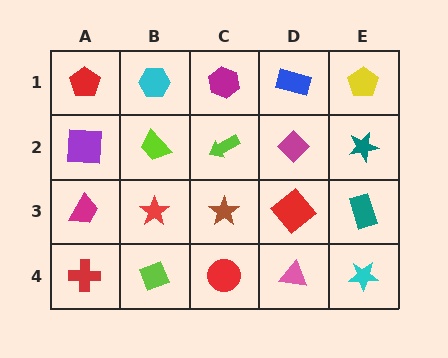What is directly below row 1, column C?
A lime arrow.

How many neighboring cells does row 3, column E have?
3.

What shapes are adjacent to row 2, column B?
A cyan hexagon (row 1, column B), a red star (row 3, column B), a purple square (row 2, column A), a lime arrow (row 2, column C).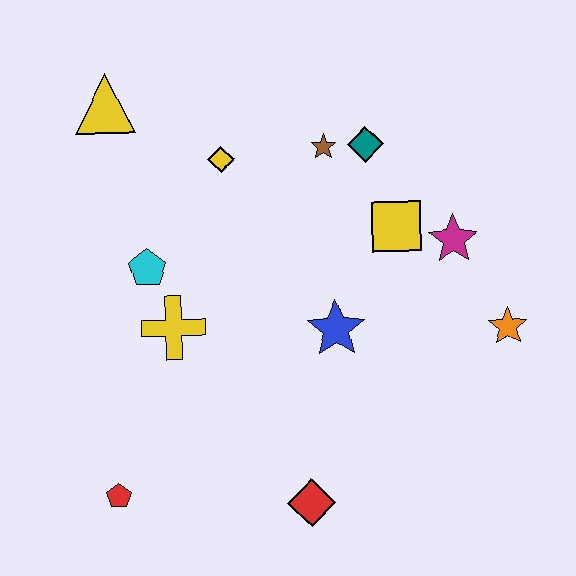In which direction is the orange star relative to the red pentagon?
The orange star is to the right of the red pentagon.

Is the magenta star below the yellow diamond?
Yes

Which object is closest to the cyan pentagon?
The yellow cross is closest to the cyan pentagon.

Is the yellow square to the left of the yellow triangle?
No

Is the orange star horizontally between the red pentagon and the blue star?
No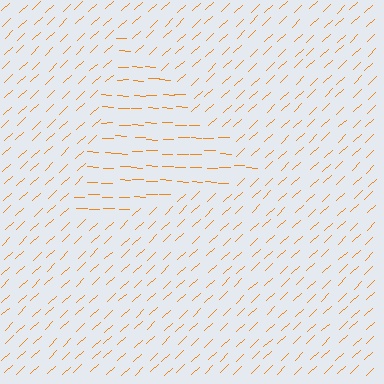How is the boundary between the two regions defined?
The boundary is defined purely by a change in line orientation (approximately 45 degrees difference). All lines are the same color and thickness.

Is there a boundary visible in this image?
Yes, there is a texture boundary formed by a change in line orientation.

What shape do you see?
I see a triangle.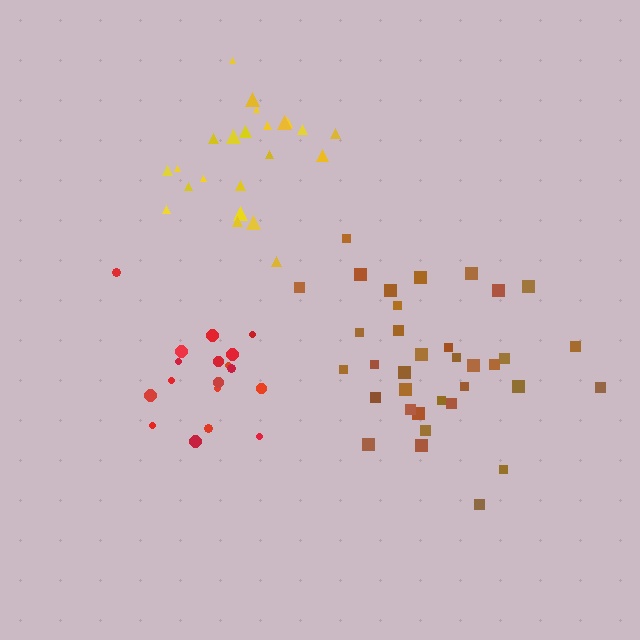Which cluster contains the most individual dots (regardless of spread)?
Brown (35).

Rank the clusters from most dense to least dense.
red, brown, yellow.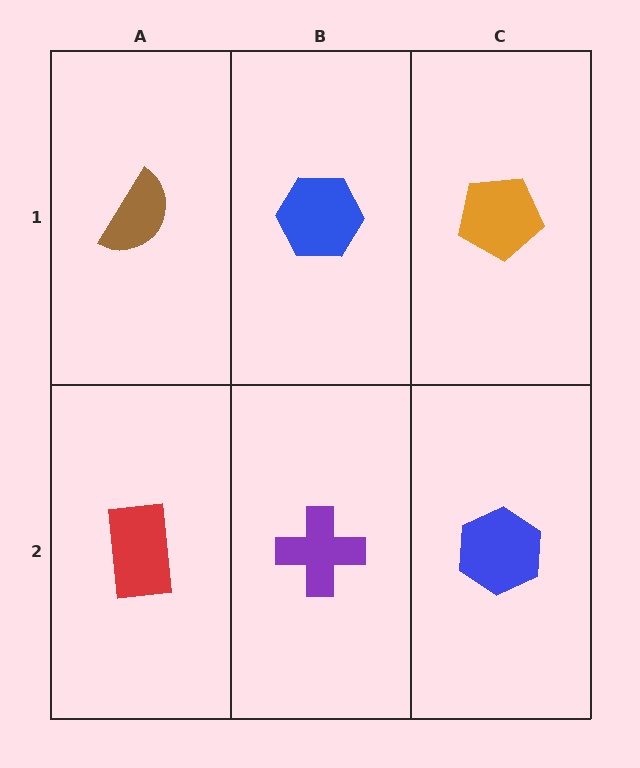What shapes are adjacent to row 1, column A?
A red rectangle (row 2, column A), a blue hexagon (row 1, column B).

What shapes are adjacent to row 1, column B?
A purple cross (row 2, column B), a brown semicircle (row 1, column A), an orange pentagon (row 1, column C).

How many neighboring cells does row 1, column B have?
3.